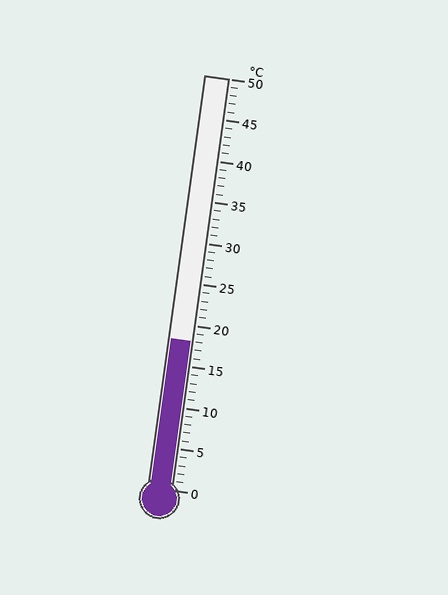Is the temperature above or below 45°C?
The temperature is below 45°C.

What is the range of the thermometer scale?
The thermometer scale ranges from 0°C to 50°C.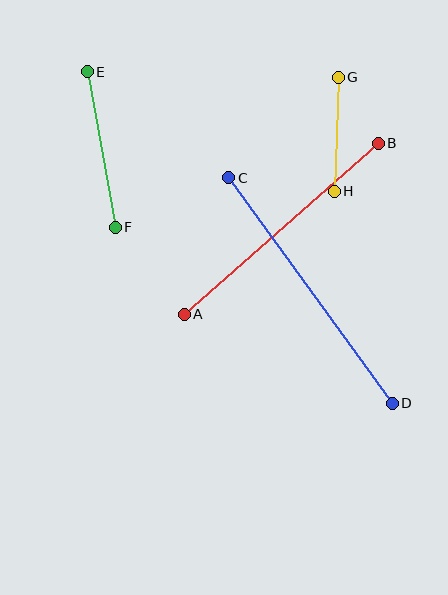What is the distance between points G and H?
The distance is approximately 114 pixels.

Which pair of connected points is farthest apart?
Points C and D are farthest apart.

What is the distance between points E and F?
The distance is approximately 158 pixels.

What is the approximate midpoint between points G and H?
The midpoint is at approximately (336, 134) pixels.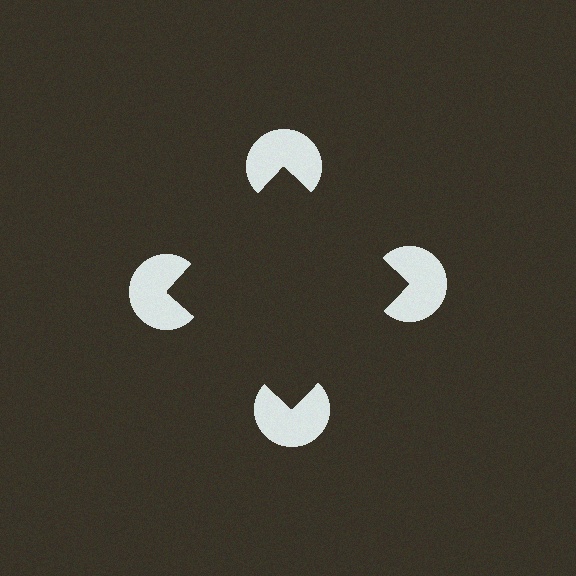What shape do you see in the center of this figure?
An illusory square — its edges are inferred from the aligned wedge cuts in the pac-man discs, not physically drawn.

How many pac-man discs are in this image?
There are 4 — one at each vertex of the illusory square.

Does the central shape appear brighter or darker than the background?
It typically appears slightly darker than the background, even though no actual brightness change is drawn.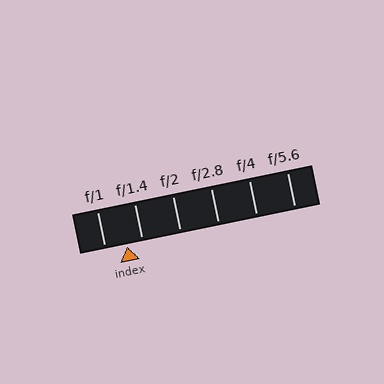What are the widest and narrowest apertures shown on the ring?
The widest aperture shown is f/1 and the narrowest is f/5.6.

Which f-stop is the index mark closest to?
The index mark is closest to f/1.4.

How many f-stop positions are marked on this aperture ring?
There are 6 f-stop positions marked.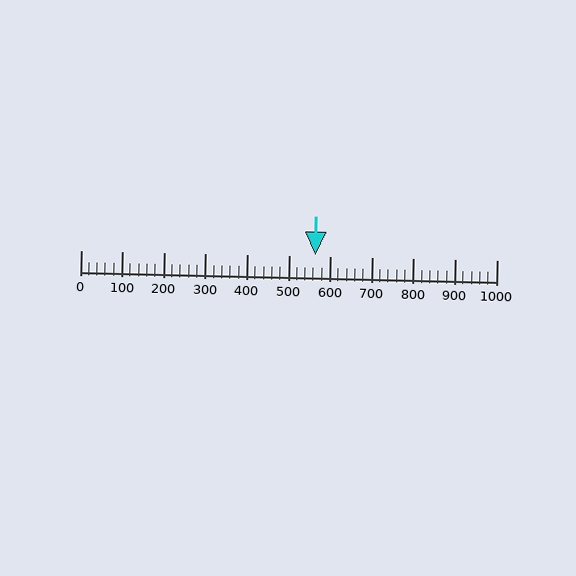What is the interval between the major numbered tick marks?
The major tick marks are spaced 100 units apart.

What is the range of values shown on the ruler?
The ruler shows values from 0 to 1000.